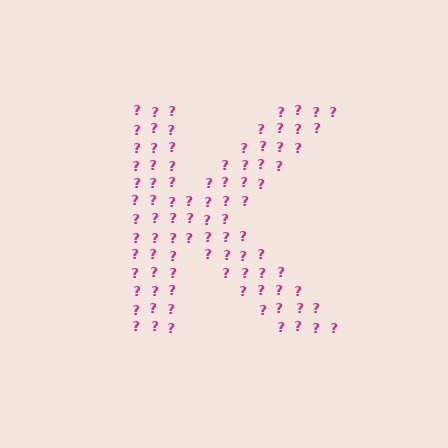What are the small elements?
The small elements are question marks.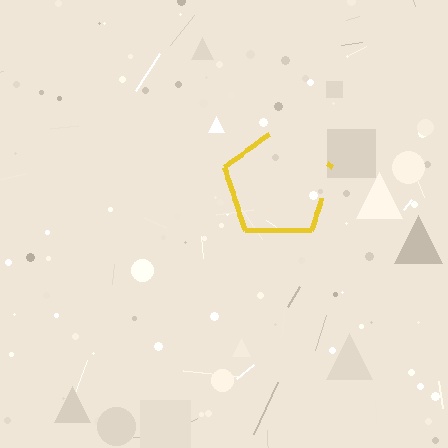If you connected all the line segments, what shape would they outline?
They would outline a pentagon.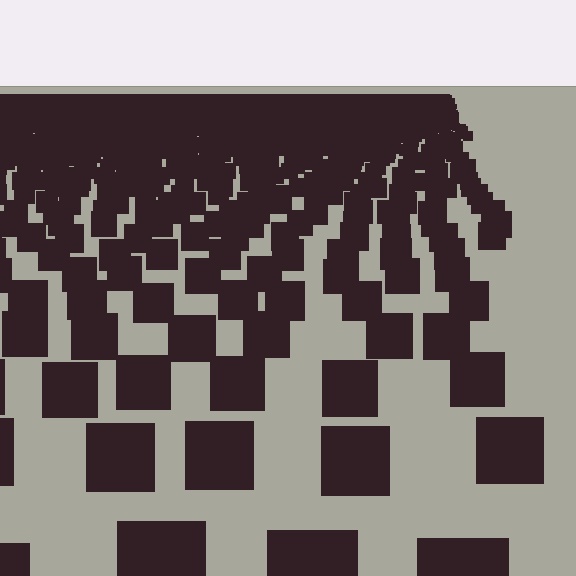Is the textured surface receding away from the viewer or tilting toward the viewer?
The surface is receding away from the viewer. Texture elements get smaller and denser toward the top.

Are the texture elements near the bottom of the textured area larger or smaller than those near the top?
Larger. Near the bottom, elements are closer to the viewer and appear at a bigger on-screen size.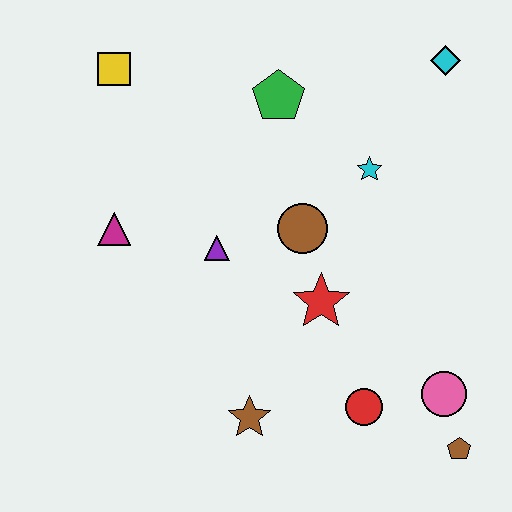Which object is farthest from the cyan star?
The brown pentagon is farthest from the cyan star.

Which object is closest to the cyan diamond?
The cyan star is closest to the cyan diamond.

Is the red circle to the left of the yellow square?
No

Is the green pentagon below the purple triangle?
No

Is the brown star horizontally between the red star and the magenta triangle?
Yes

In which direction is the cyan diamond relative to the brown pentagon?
The cyan diamond is above the brown pentagon.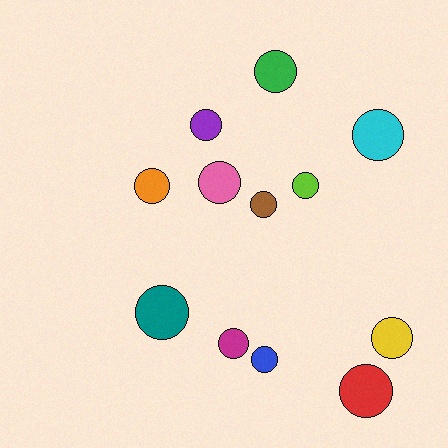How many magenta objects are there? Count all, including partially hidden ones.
There is 1 magenta object.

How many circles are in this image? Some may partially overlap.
There are 12 circles.